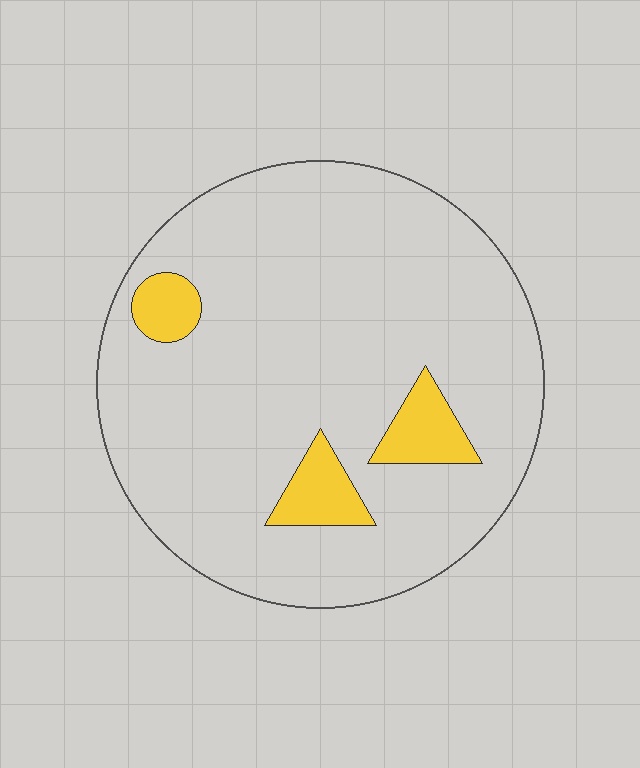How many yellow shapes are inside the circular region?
3.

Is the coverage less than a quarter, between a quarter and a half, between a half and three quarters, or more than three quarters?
Less than a quarter.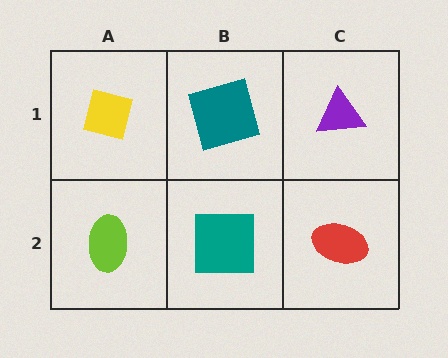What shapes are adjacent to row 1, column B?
A teal square (row 2, column B), a yellow square (row 1, column A), a purple triangle (row 1, column C).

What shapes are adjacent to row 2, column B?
A teal square (row 1, column B), a lime ellipse (row 2, column A), a red ellipse (row 2, column C).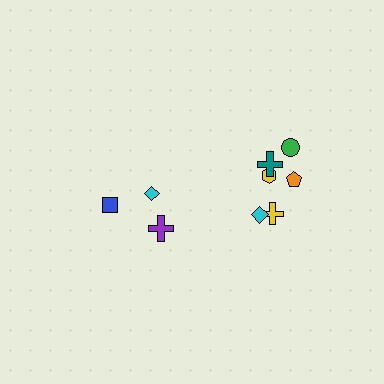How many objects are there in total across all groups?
There are 9 objects.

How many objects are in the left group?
There are 3 objects.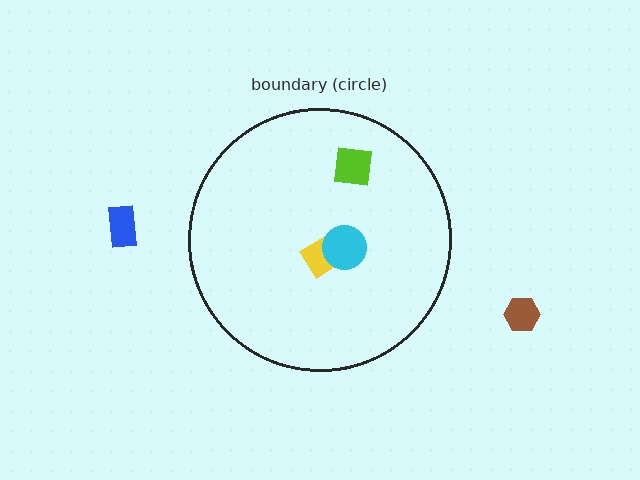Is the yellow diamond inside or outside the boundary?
Inside.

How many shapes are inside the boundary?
3 inside, 2 outside.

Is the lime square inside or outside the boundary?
Inside.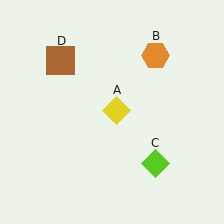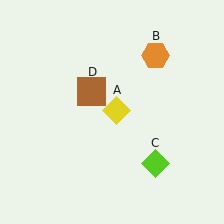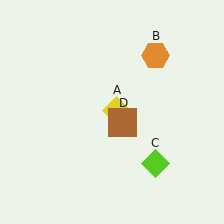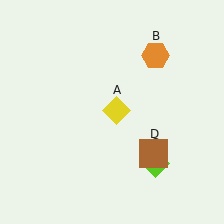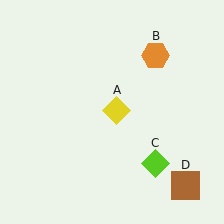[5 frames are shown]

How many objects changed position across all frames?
1 object changed position: brown square (object D).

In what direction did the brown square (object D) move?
The brown square (object D) moved down and to the right.